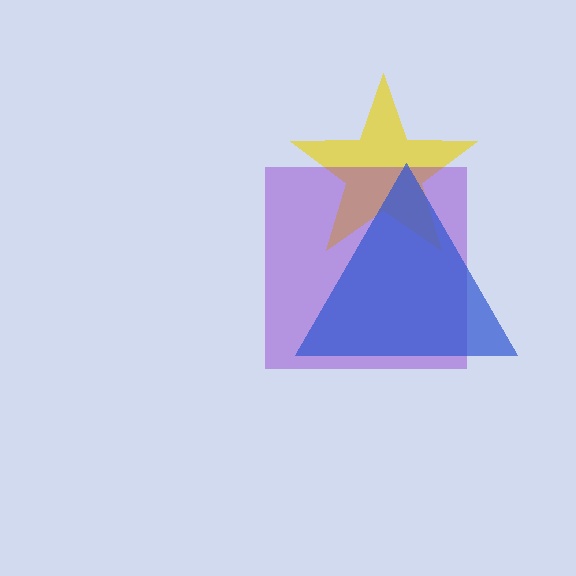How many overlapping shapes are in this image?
There are 3 overlapping shapes in the image.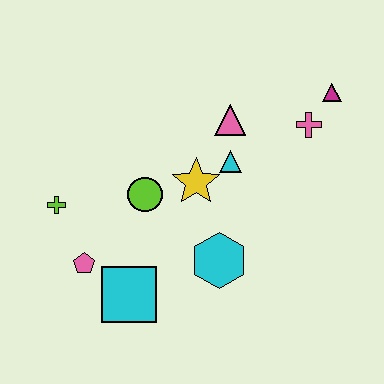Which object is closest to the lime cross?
The pink pentagon is closest to the lime cross.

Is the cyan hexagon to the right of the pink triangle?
No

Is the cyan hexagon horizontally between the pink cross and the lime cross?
Yes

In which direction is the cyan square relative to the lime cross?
The cyan square is below the lime cross.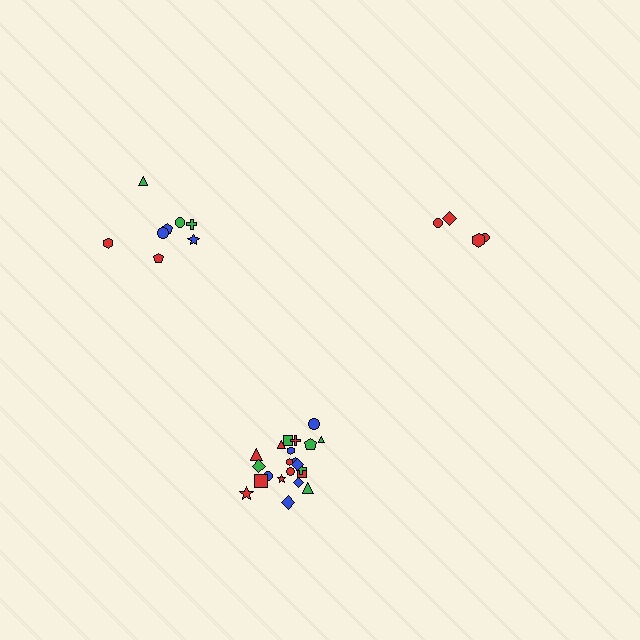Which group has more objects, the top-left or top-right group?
The top-left group.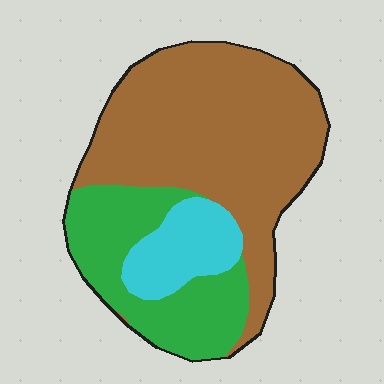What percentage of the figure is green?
Green takes up between a sixth and a third of the figure.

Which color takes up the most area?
Brown, at roughly 60%.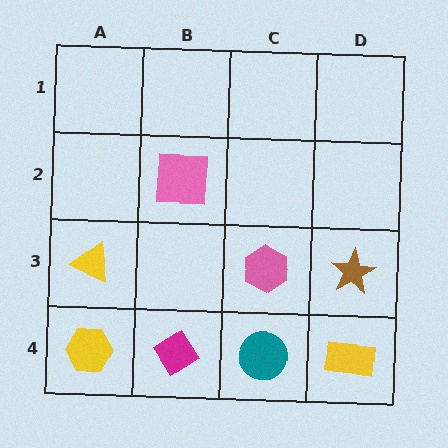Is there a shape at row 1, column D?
No, that cell is empty.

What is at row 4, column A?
A yellow hexagon.